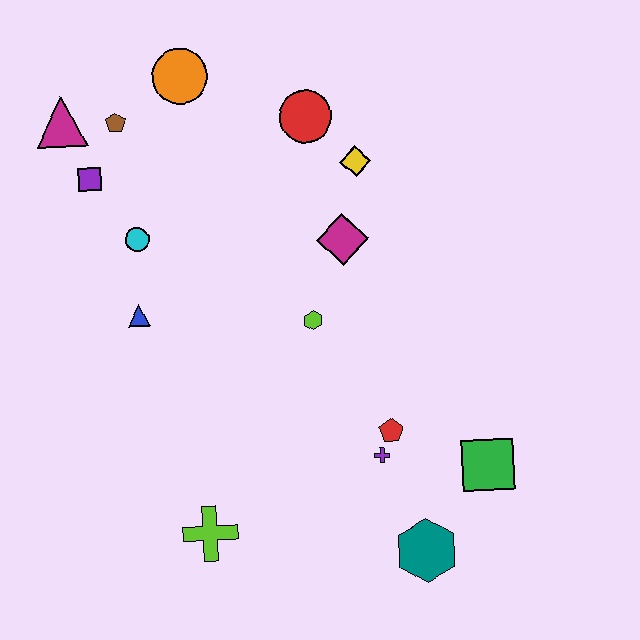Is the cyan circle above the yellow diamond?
No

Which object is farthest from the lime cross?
The orange circle is farthest from the lime cross.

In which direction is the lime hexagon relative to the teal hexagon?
The lime hexagon is above the teal hexagon.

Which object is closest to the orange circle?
The brown pentagon is closest to the orange circle.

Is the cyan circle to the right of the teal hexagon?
No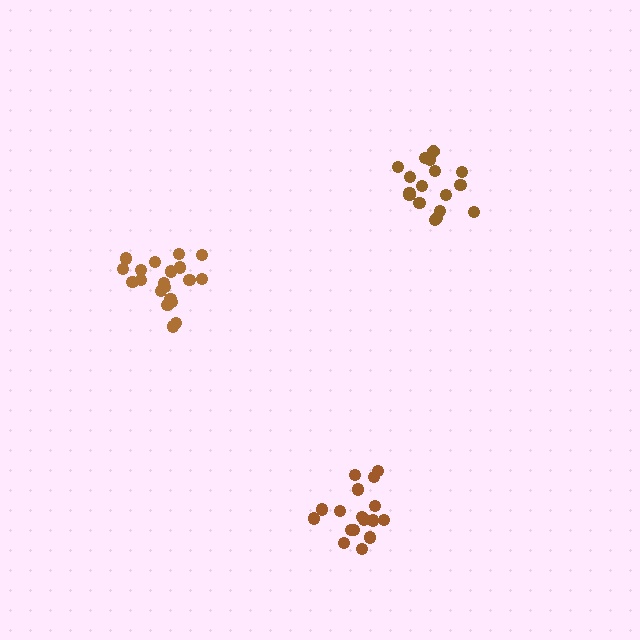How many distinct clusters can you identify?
There are 3 distinct clusters.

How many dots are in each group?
Group 1: 20 dots, Group 2: 17 dots, Group 3: 18 dots (55 total).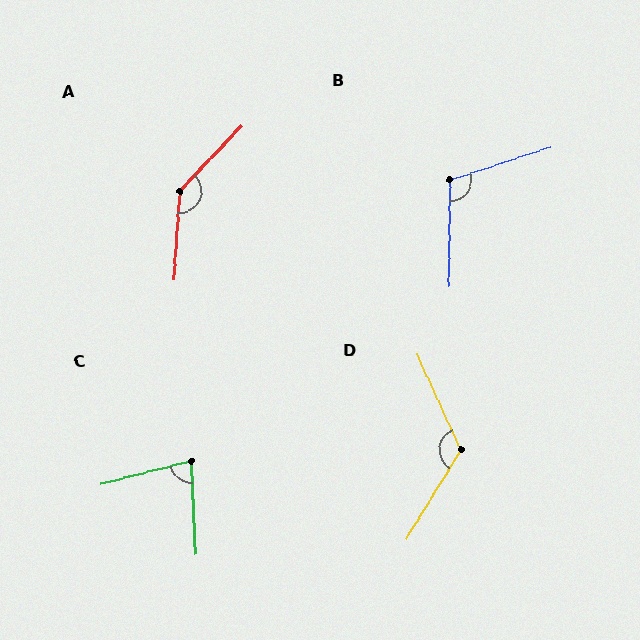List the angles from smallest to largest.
C (78°), B (108°), D (124°), A (140°).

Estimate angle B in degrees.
Approximately 108 degrees.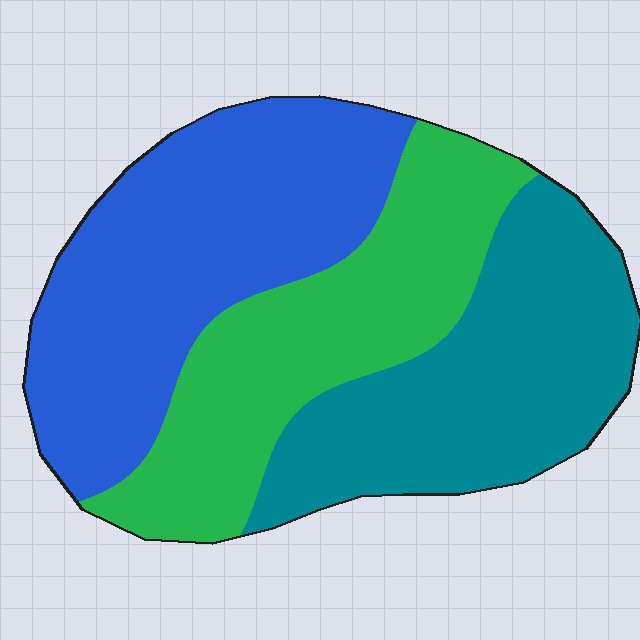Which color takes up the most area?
Blue, at roughly 40%.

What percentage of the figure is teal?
Teal covers roughly 30% of the figure.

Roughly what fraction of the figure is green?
Green takes up between a sixth and a third of the figure.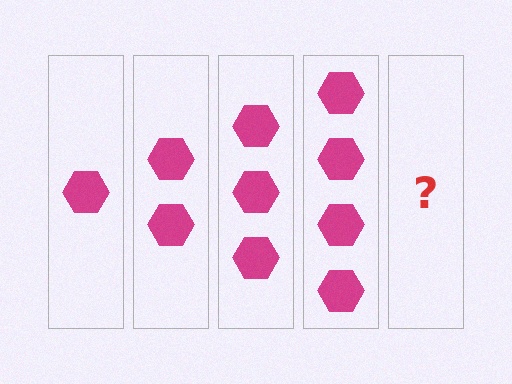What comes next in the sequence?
The next element should be 5 hexagons.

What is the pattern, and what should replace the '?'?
The pattern is that each step adds one more hexagon. The '?' should be 5 hexagons.